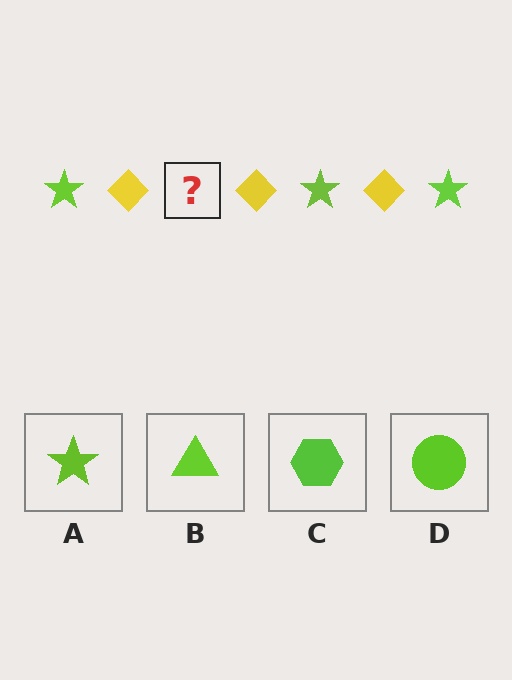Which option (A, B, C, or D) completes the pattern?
A.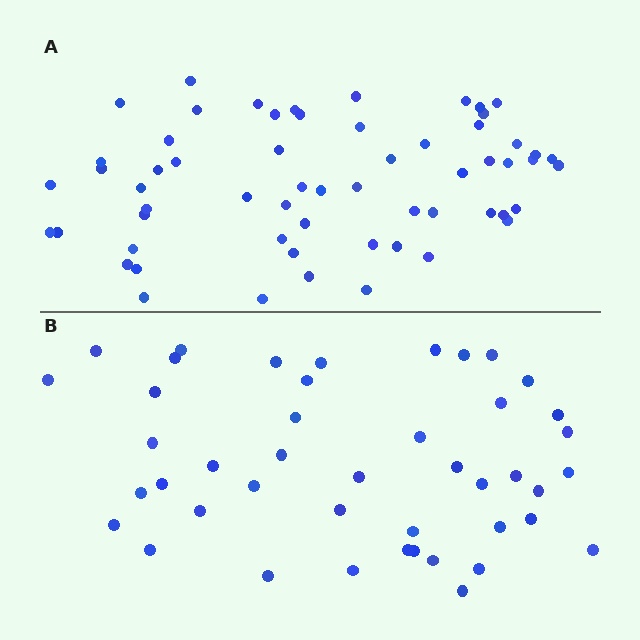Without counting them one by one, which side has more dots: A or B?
Region A (the top region) has more dots.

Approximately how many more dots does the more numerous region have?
Region A has approximately 15 more dots than region B.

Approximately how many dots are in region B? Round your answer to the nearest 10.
About 40 dots. (The exact count is 44, which rounds to 40.)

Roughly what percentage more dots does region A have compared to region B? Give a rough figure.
About 35% more.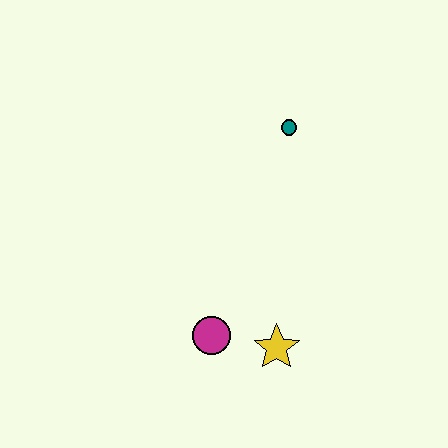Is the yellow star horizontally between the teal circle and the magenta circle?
Yes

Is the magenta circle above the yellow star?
Yes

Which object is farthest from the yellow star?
The teal circle is farthest from the yellow star.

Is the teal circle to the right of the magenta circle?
Yes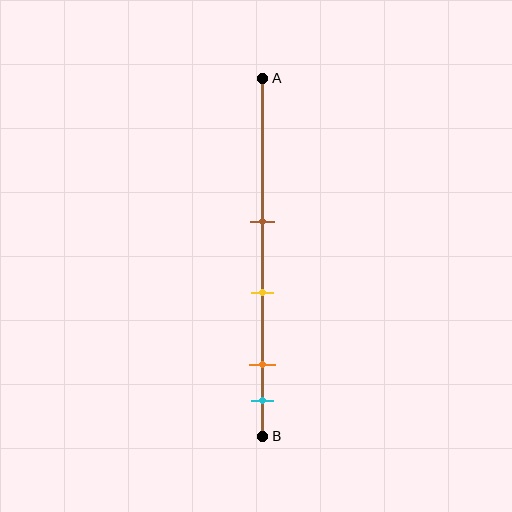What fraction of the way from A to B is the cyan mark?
The cyan mark is approximately 90% (0.9) of the way from A to B.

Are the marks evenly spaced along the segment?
No, the marks are not evenly spaced.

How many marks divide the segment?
There are 4 marks dividing the segment.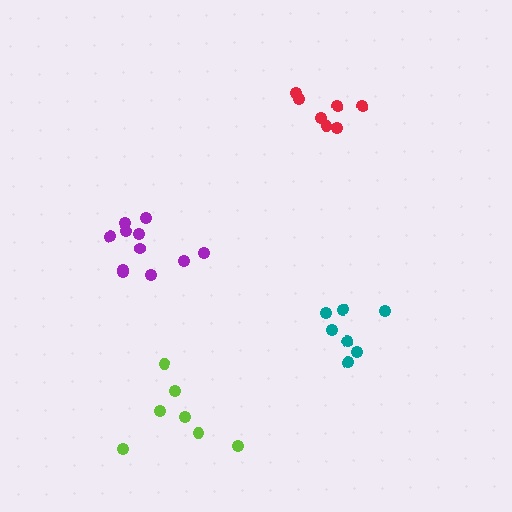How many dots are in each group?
Group 1: 7 dots, Group 2: 11 dots, Group 3: 7 dots, Group 4: 7 dots (32 total).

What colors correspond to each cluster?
The clusters are colored: teal, purple, red, lime.